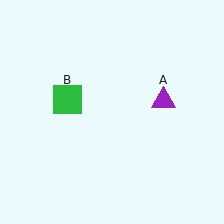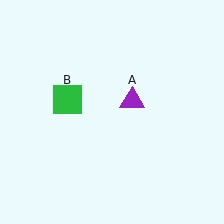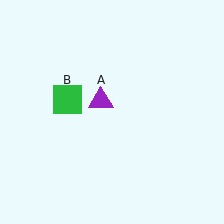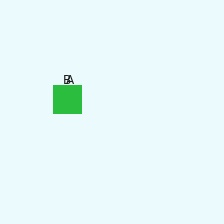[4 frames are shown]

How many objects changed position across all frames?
1 object changed position: purple triangle (object A).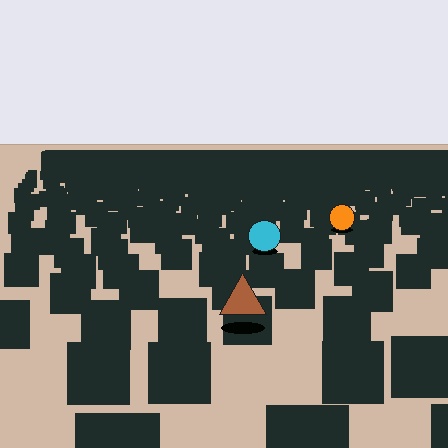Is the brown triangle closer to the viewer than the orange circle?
Yes. The brown triangle is closer — you can tell from the texture gradient: the ground texture is coarser near it.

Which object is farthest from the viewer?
The orange circle is farthest from the viewer. It appears smaller and the ground texture around it is denser.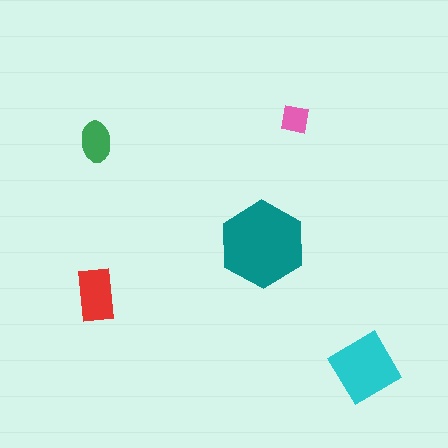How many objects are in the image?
There are 5 objects in the image.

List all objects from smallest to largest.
The pink square, the green ellipse, the red rectangle, the cyan diamond, the teal hexagon.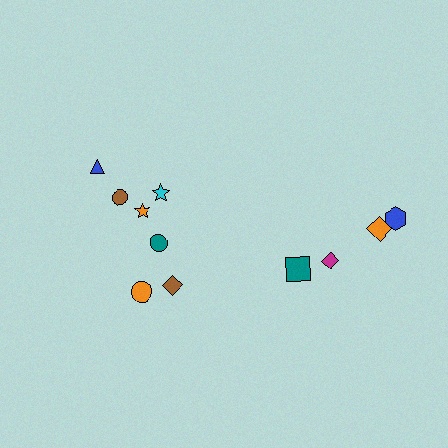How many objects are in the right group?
There are 4 objects.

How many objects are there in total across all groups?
There are 11 objects.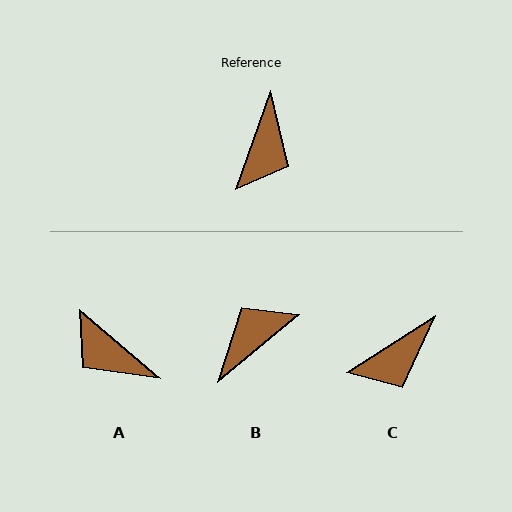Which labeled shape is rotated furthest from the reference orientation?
B, about 149 degrees away.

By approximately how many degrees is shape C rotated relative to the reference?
Approximately 38 degrees clockwise.